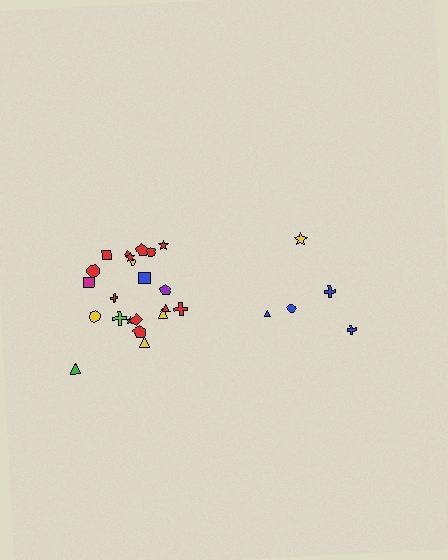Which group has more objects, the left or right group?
The left group.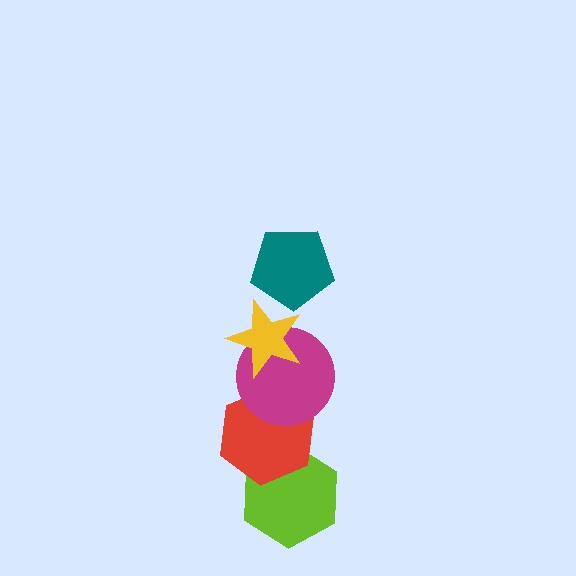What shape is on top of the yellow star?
The teal pentagon is on top of the yellow star.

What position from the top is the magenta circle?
The magenta circle is 3rd from the top.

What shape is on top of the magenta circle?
The yellow star is on top of the magenta circle.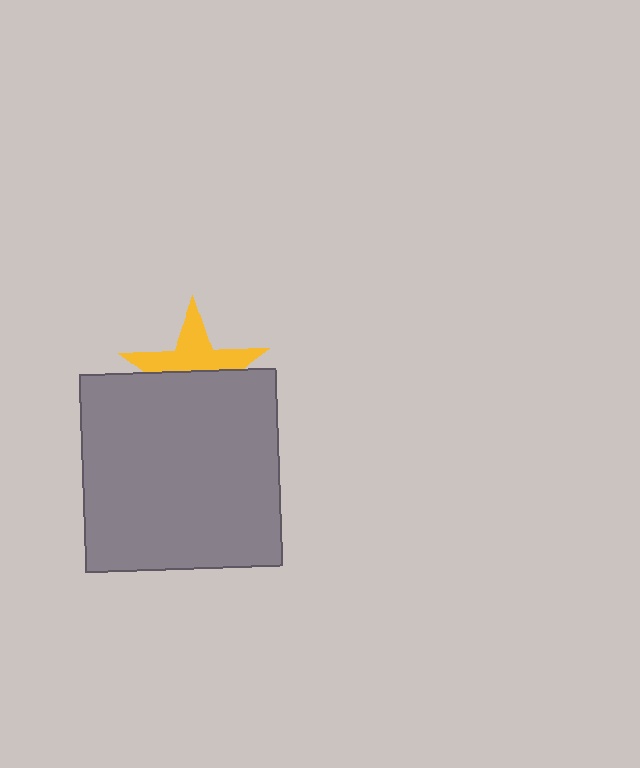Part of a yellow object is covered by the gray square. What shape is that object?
It is a star.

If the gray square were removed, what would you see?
You would see the complete yellow star.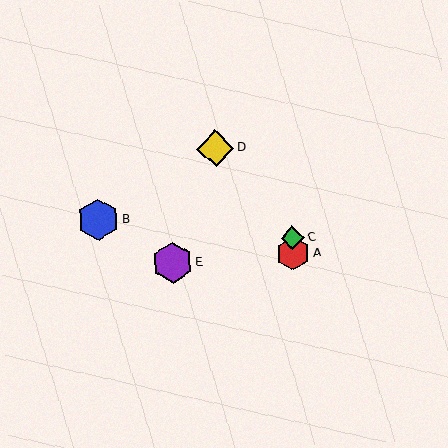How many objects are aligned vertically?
2 objects (A, C) are aligned vertically.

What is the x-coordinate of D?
Object D is at x≈215.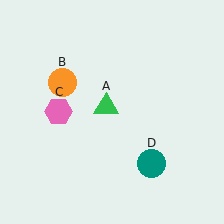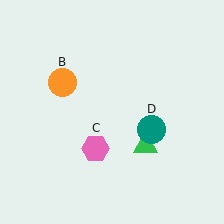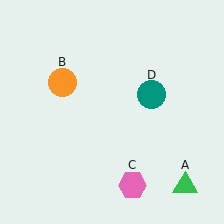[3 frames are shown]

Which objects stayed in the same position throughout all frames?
Orange circle (object B) remained stationary.